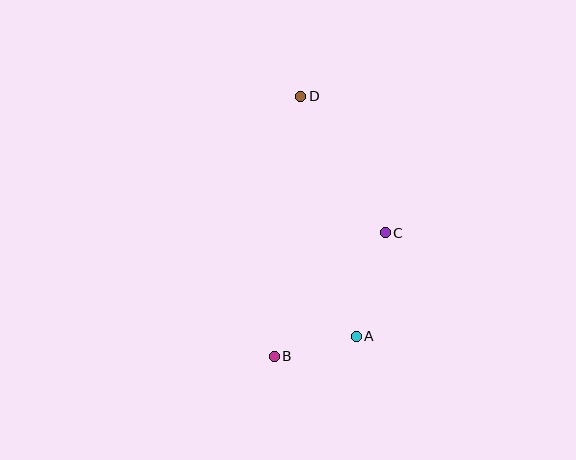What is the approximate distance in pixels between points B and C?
The distance between B and C is approximately 166 pixels.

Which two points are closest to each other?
Points A and B are closest to each other.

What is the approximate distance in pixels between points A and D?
The distance between A and D is approximately 246 pixels.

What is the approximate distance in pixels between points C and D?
The distance between C and D is approximately 160 pixels.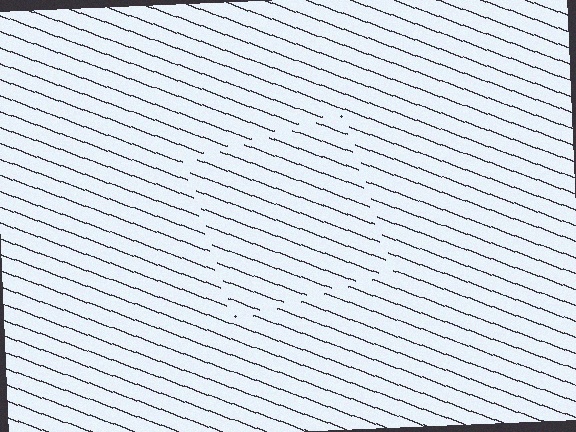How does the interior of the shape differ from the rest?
The interior of the shape contains the same grating, shifted by half a period — the contour is defined by the phase discontinuity where line-ends from the inner and outer gratings abut.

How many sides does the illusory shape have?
4 sides — the line-ends trace a square.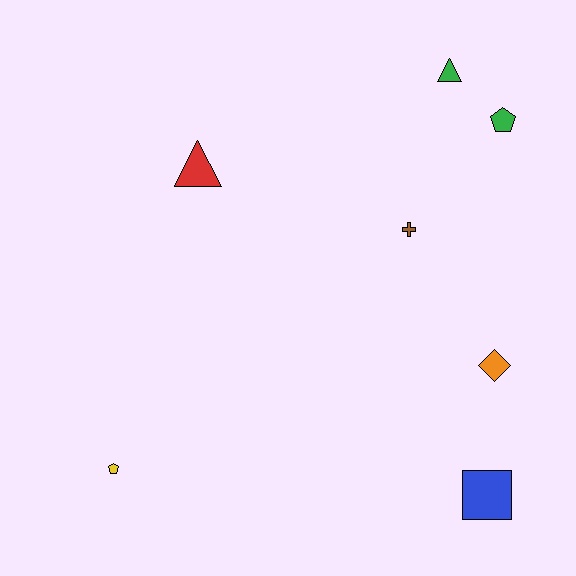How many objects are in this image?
There are 7 objects.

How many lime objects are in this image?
There are no lime objects.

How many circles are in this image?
There are no circles.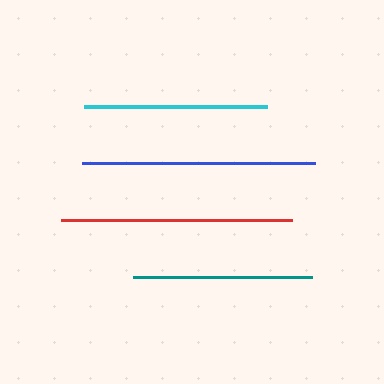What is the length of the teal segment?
The teal segment is approximately 179 pixels long.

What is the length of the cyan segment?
The cyan segment is approximately 183 pixels long.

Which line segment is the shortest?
The teal line is the shortest at approximately 179 pixels.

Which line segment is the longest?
The blue line is the longest at approximately 234 pixels.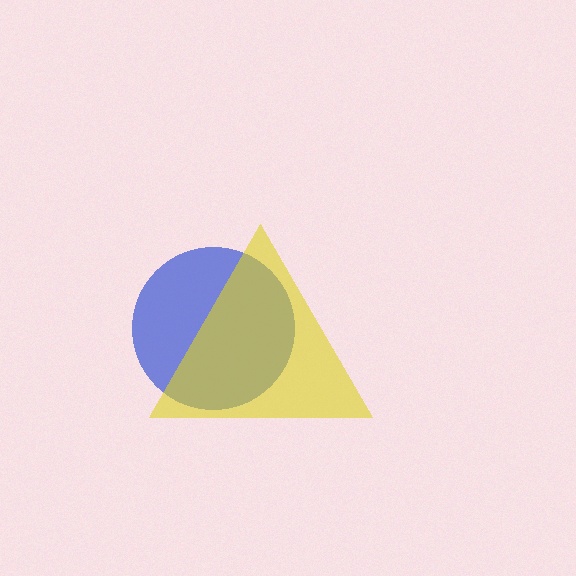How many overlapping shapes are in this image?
There are 2 overlapping shapes in the image.